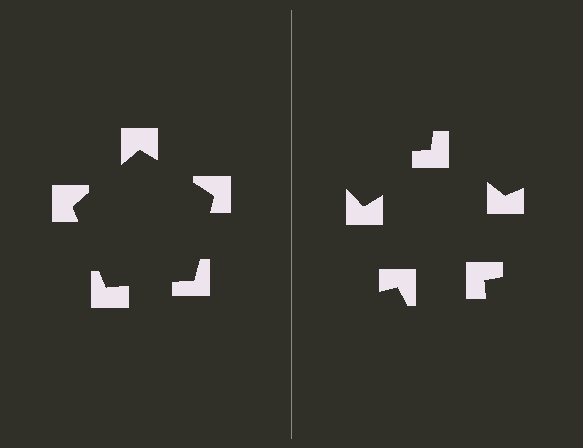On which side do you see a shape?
An illusory pentagon appears on the left side. On the right side the wedge cuts are rotated, so no coherent shape forms.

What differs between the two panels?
The notched squares are positioned identically on both sides; only the wedge orientations differ. On the left they align to a pentagon; on the right they are misaligned.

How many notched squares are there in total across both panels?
10 — 5 on each side.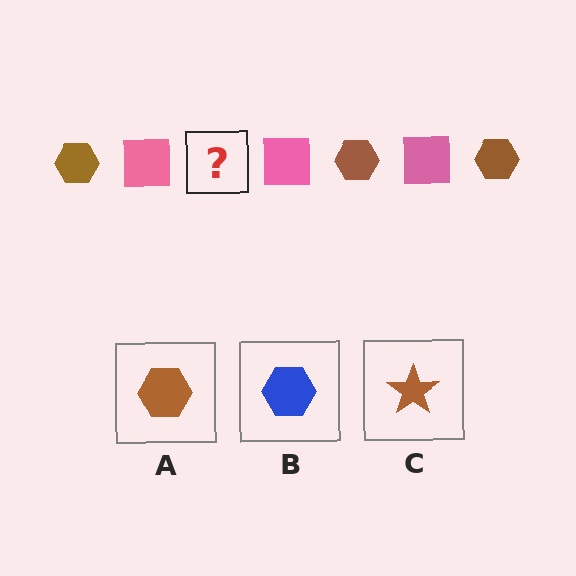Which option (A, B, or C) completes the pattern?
A.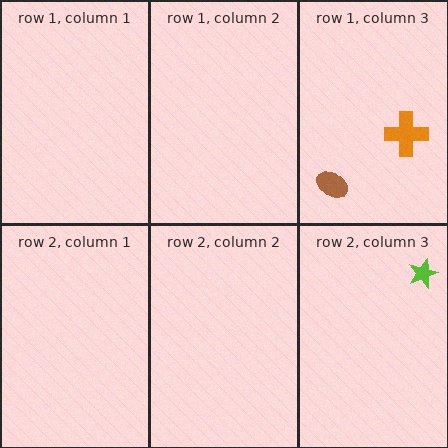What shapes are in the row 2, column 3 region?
The lime star.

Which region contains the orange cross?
The row 1, column 3 region.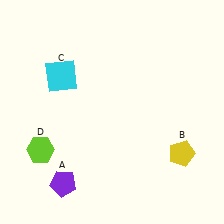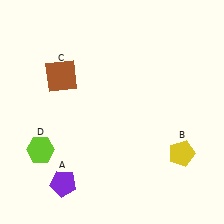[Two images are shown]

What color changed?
The square (C) changed from cyan in Image 1 to brown in Image 2.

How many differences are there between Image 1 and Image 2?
There is 1 difference between the two images.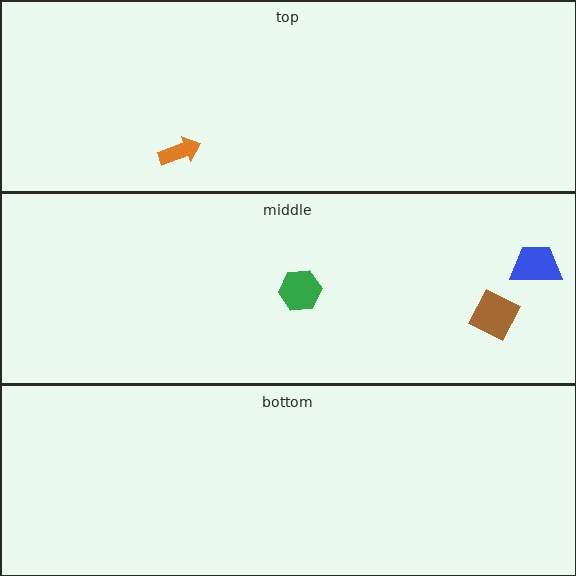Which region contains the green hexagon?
The middle region.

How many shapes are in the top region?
1.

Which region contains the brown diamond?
The middle region.